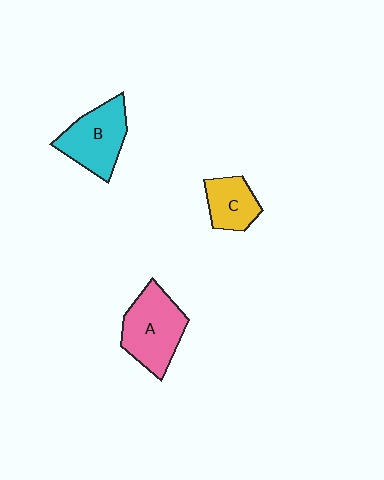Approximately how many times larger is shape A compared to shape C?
Approximately 1.7 times.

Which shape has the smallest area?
Shape C (yellow).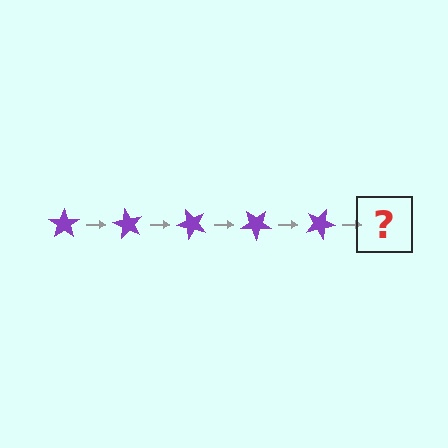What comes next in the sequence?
The next element should be a purple star rotated 300 degrees.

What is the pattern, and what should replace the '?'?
The pattern is that the star rotates 60 degrees each step. The '?' should be a purple star rotated 300 degrees.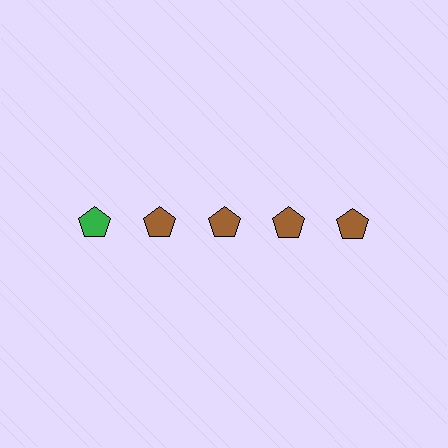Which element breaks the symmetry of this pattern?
The green pentagon in the top row, leftmost column breaks the symmetry. All other shapes are brown pentagons.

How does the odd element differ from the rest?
It has a different color: green instead of brown.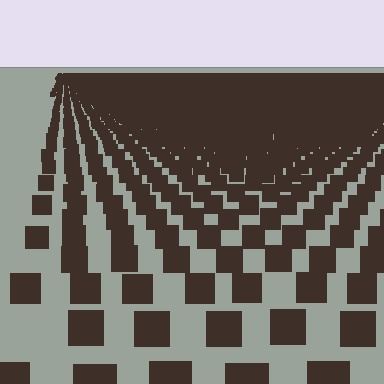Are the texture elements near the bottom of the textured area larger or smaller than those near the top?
Larger. Near the bottom, elements are closer to the viewer and appear at a bigger on-screen size.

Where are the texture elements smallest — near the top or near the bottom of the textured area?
Near the top.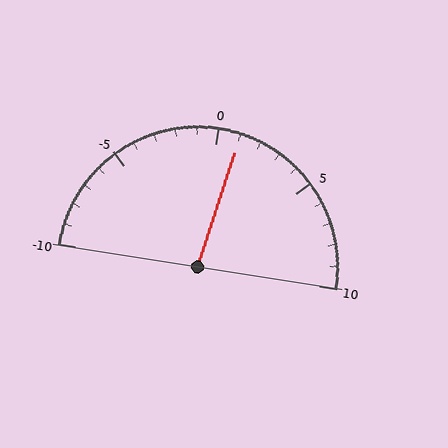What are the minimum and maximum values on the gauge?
The gauge ranges from -10 to 10.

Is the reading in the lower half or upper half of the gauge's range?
The reading is in the upper half of the range (-10 to 10).